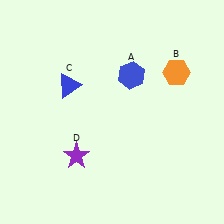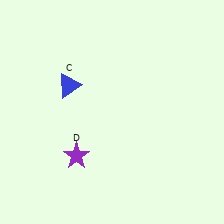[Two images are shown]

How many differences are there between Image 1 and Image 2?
There are 2 differences between the two images.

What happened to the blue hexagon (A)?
The blue hexagon (A) was removed in Image 2. It was in the top-right area of Image 1.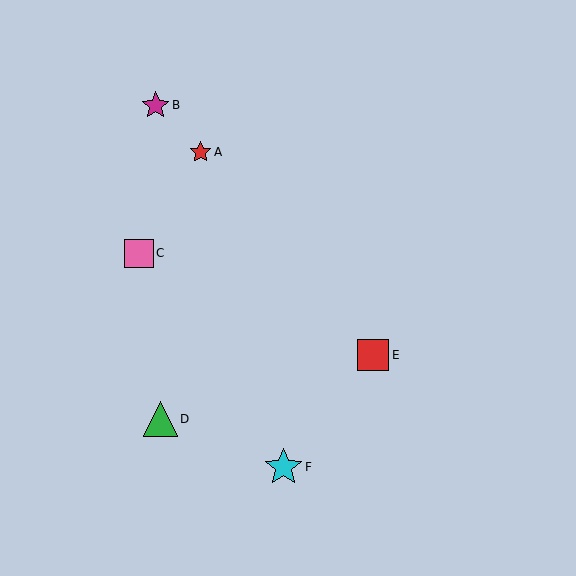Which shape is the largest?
The cyan star (labeled F) is the largest.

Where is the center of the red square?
The center of the red square is at (373, 355).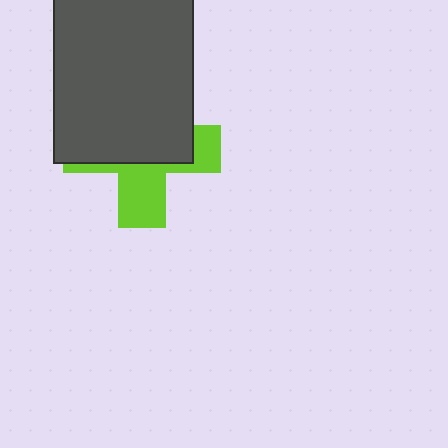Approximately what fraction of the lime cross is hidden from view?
Roughly 59% of the lime cross is hidden behind the dark gray rectangle.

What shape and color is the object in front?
The object in front is a dark gray rectangle.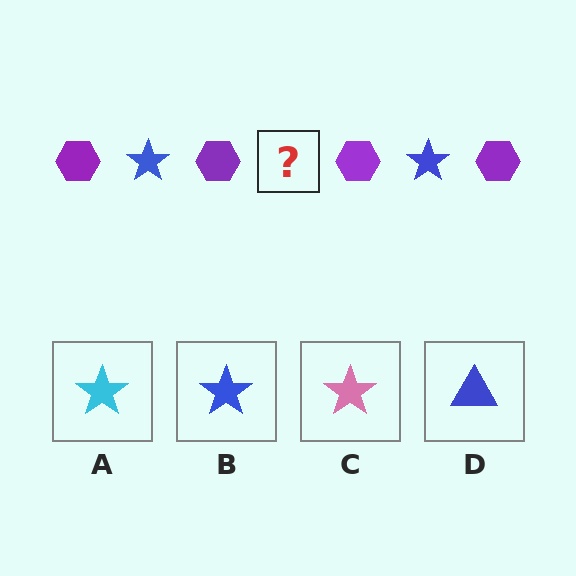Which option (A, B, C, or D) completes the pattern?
B.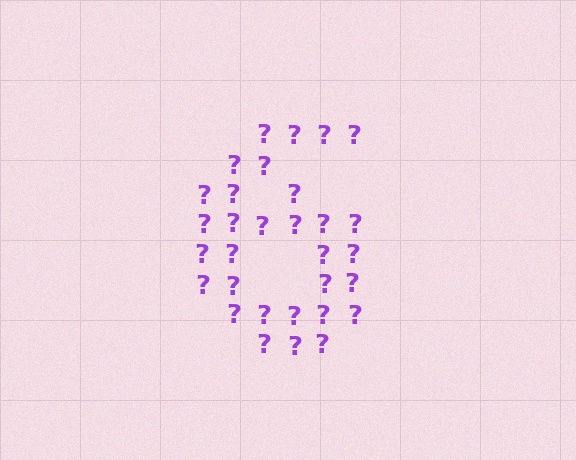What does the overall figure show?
The overall figure shows the digit 6.